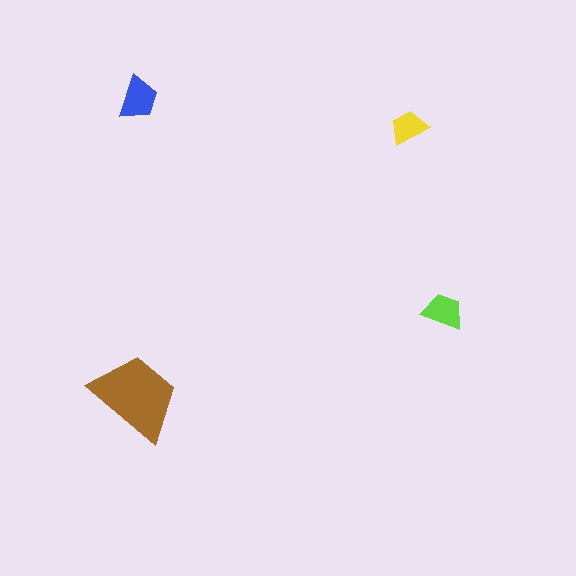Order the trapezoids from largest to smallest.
the brown one, the blue one, the lime one, the yellow one.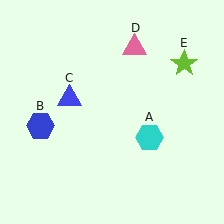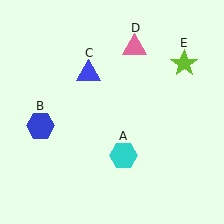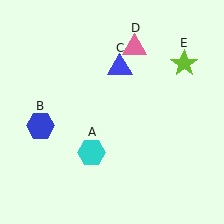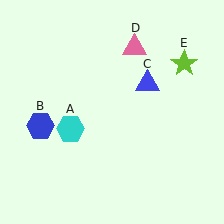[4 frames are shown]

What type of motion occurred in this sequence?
The cyan hexagon (object A), blue triangle (object C) rotated clockwise around the center of the scene.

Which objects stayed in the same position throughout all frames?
Blue hexagon (object B) and pink triangle (object D) and lime star (object E) remained stationary.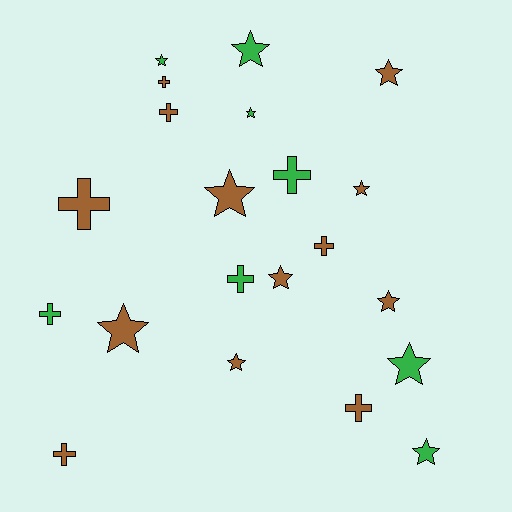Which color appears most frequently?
Brown, with 13 objects.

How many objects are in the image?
There are 21 objects.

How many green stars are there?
There are 5 green stars.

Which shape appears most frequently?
Star, with 12 objects.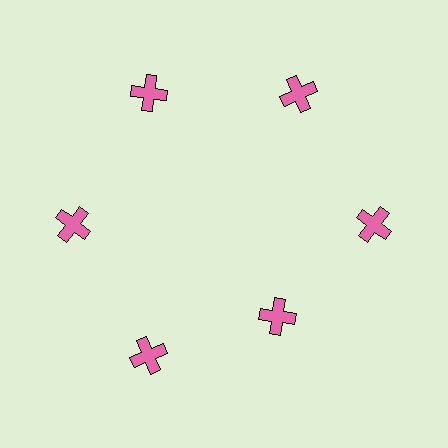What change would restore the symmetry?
The symmetry would be restored by moving it outward, back onto the ring so that all 6 crosses sit at equal angles and equal distance from the center.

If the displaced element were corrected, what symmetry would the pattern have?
It would have 6-fold rotational symmetry — the pattern would map onto itself every 60 degrees.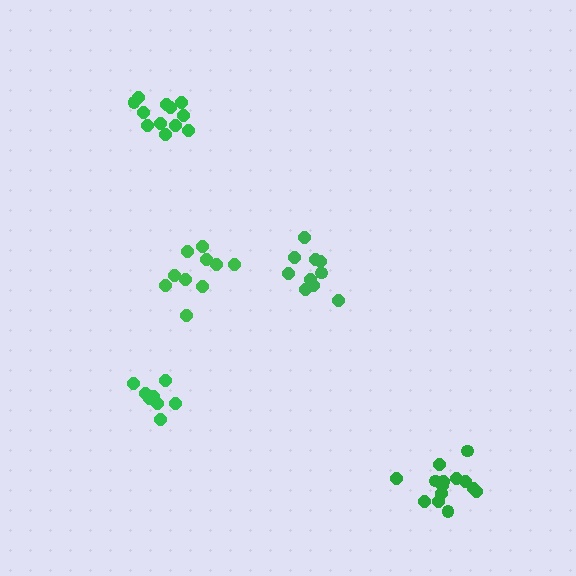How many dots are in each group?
Group 1: 14 dots, Group 2: 10 dots, Group 3: 12 dots, Group 4: 8 dots, Group 5: 10 dots (54 total).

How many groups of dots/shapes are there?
There are 5 groups.